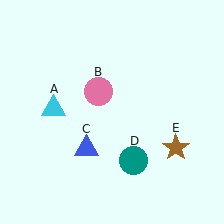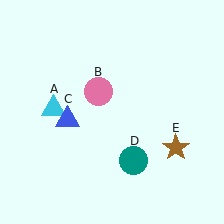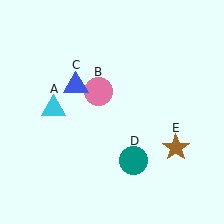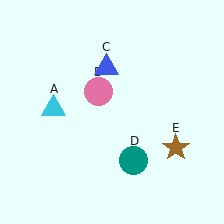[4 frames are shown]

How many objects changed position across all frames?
1 object changed position: blue triangle (object C).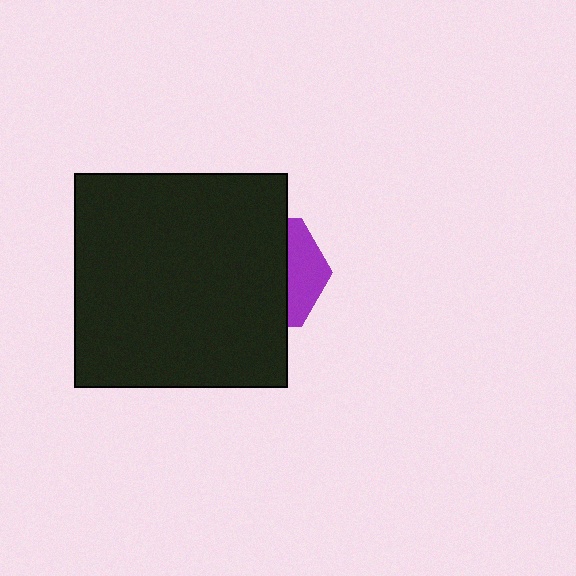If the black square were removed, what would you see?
You would see the complete purple hexagon.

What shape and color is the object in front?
The object in front is a black square.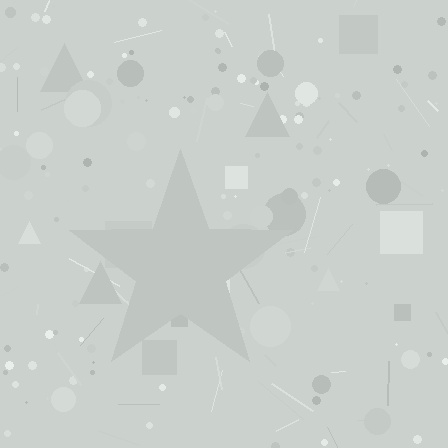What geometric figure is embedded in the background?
A star is embedded in the background.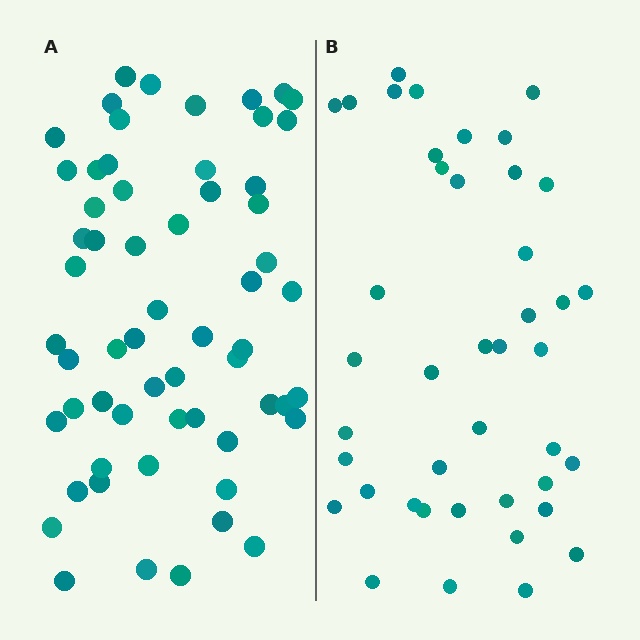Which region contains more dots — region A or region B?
Region A (the left region) has more dots.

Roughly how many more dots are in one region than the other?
Region A has approximately 20 more dots than region B.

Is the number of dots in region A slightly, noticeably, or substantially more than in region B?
Region A has noticeably more, but not dramatically so. The ratio is roughly 1.4 to 1.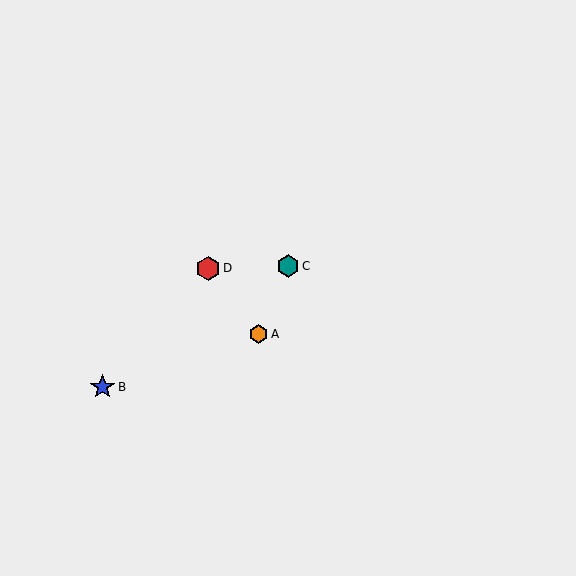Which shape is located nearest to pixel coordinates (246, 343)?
The orange hexagon (labeled A) at (258, 334) is nearest to that location.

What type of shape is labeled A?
Shape A is an orange hexagon.